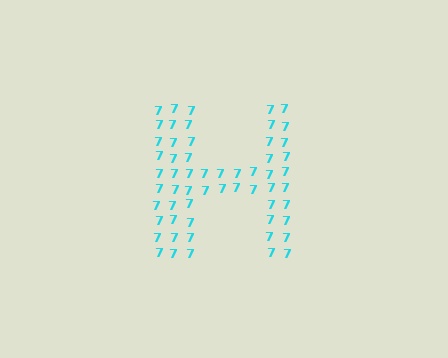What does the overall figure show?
The overall figure shows the letter H.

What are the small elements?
The small elements are digit 7's.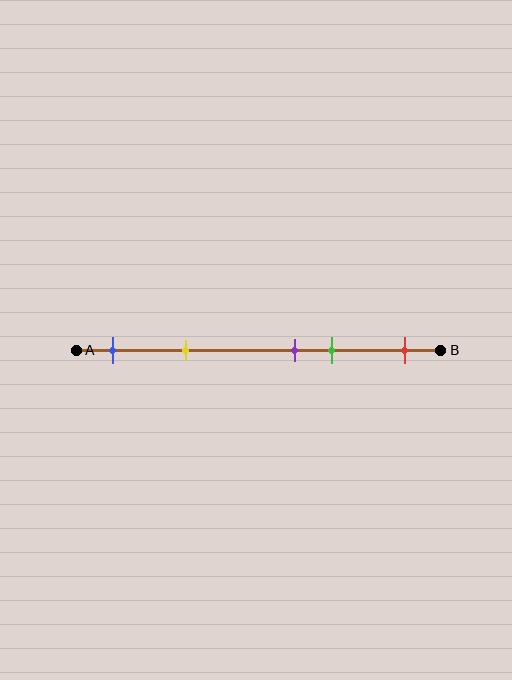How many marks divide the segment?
There are 5 marks dividing the segment.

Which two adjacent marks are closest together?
The purple and green marks are the closest adjacent pair.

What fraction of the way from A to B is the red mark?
The red mark is approximately 90% (0.9) of the way from A to B.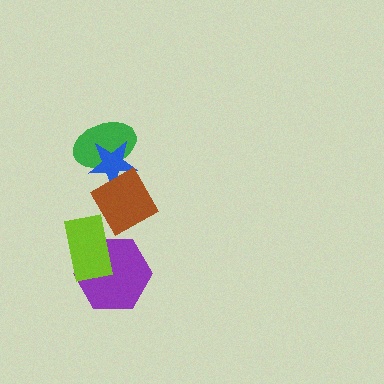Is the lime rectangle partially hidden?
Yes, it is partially covered by another shape.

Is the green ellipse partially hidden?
Yes, it is partially covered by another shape.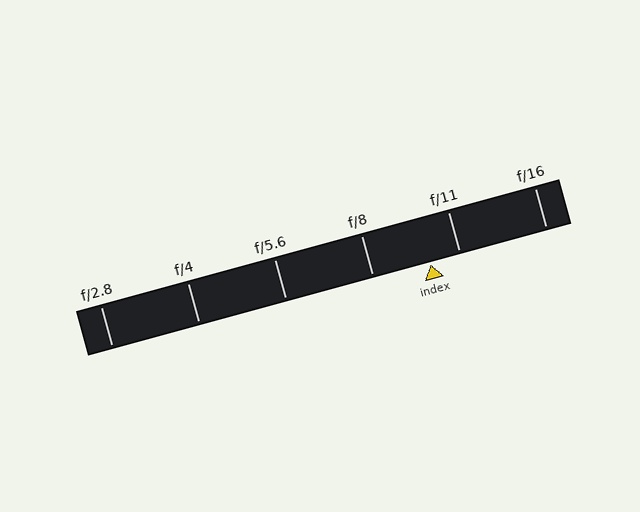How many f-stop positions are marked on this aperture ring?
There are 6 f-stop positions marked.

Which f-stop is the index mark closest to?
The index mark is closest to f/11.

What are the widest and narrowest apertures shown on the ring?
The widest aperture shown is f/2.8 and the narrowest is f/16.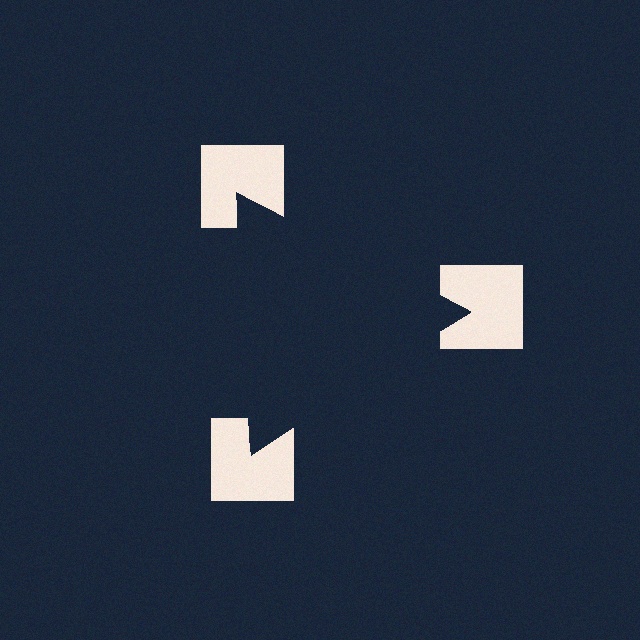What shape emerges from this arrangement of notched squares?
An illusory triangle — its edges are inferred from the aligned wedge cuts in the notched squares, not physically drawn.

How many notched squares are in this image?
There are 3 — one at each vertex of the illusory triangle.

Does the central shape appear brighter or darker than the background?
It typically appears slightly darker than the background, even though no actual brightness change is drawn.